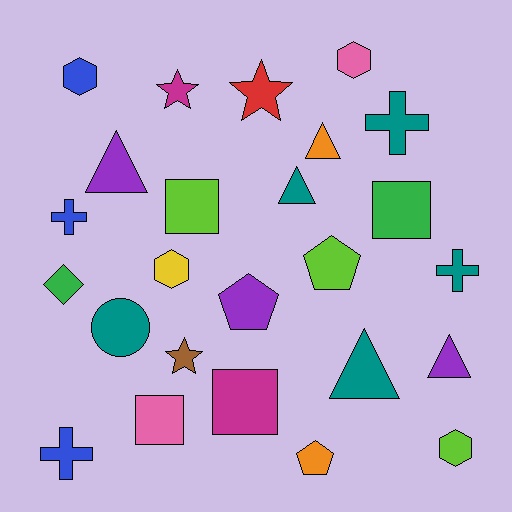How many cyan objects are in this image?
There are no cyan objects.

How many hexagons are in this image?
There are 4 hexagons.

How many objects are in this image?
There are 25 objects.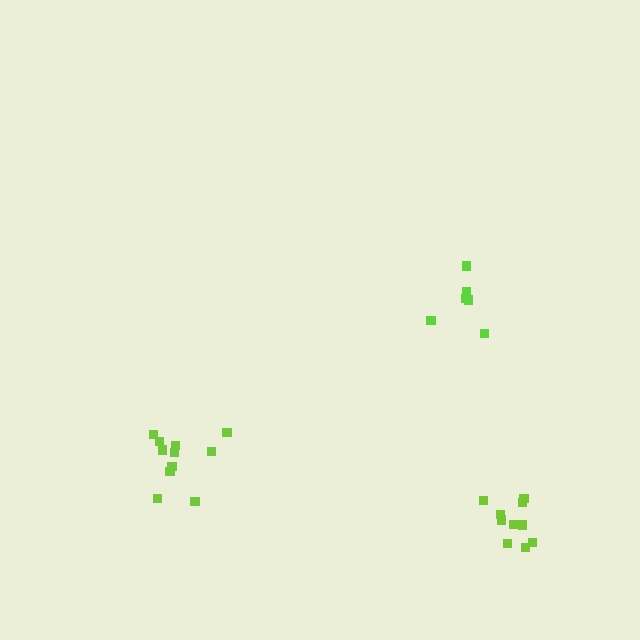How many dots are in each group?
Group 1: 11 dots, Group 2: 6 dots, Group 3: 10 dots (27 total).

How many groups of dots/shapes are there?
There are 3 groups.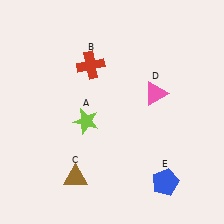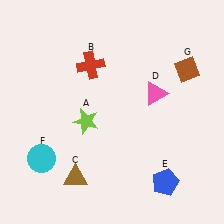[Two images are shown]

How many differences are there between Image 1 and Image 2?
There are 2 differences between the two images.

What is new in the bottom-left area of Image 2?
A cyan circle (F) was added in the bottom-left area of Image 2.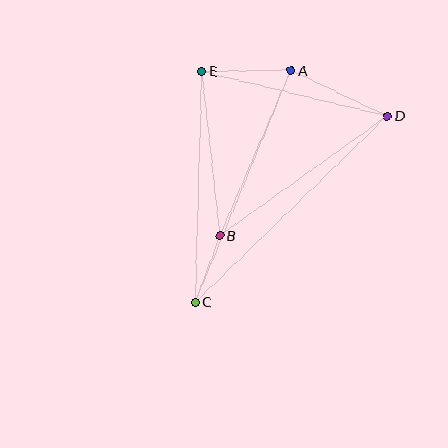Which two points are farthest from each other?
Points C and D are farthest from each other.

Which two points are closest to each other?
Points B and C are closest to each other.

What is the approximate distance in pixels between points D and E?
The distance between D and E is approximately 190 pixels.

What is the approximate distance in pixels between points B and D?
The distance between B and D is approximately 205 pixels.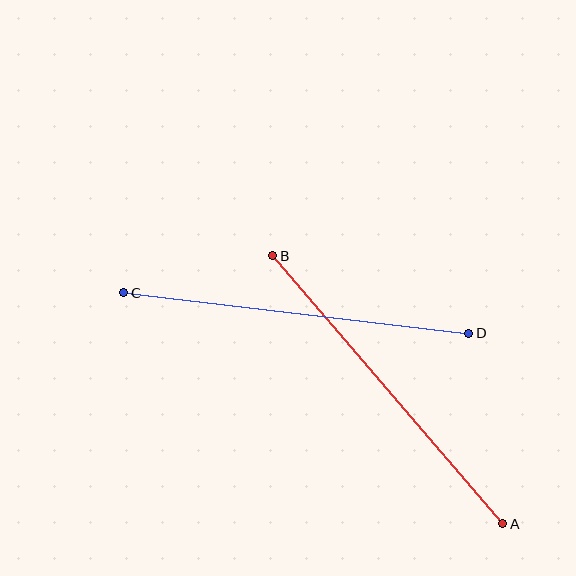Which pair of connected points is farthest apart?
Points A and B are farthest apart.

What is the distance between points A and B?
The distance is approximately 353 pixels.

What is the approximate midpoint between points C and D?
The midpoint is at approximately (296, 313) pixels.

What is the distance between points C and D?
The distance is approximately 347 pixels.